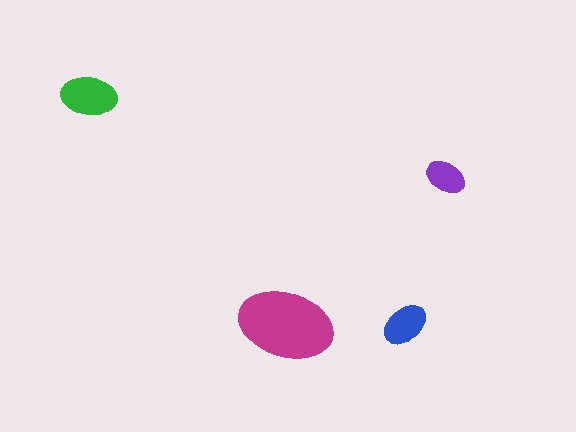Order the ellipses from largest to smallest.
the magenta one, the green one, the blue one, the purple one.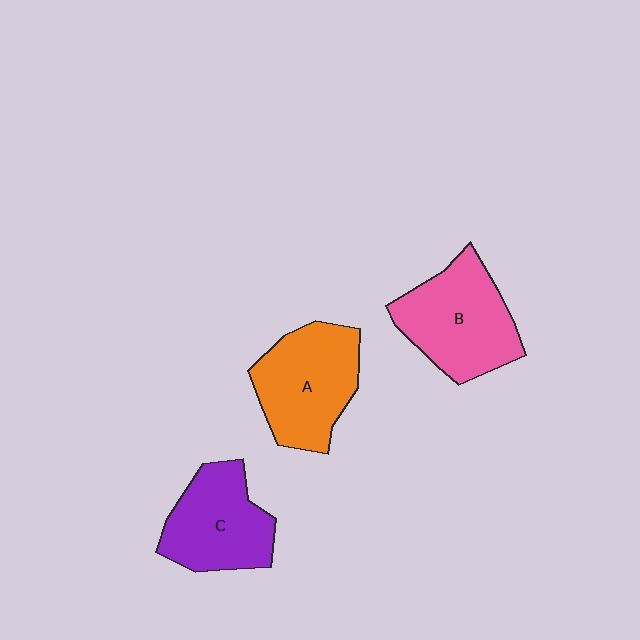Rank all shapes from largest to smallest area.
From largest to smallest: B (pink), A (orange), C (purple).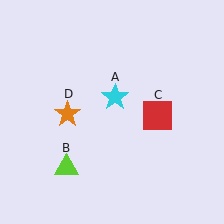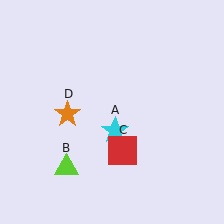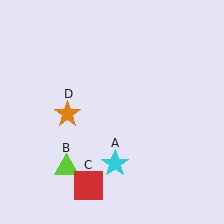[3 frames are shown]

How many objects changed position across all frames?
2 objects changed position: cyan star (object A), red square (object C).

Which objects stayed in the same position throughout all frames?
Lime triangle (object B) and orange star (object D) remained stationary.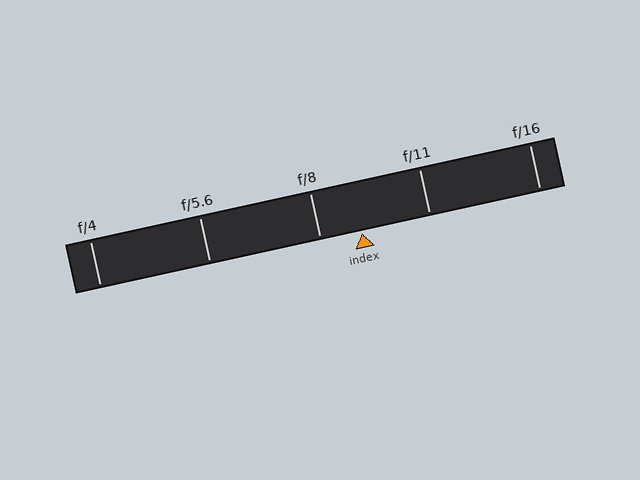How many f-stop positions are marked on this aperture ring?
There are 5 f-stop positions marked.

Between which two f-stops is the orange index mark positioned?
The index mark is between f/8 and f/11.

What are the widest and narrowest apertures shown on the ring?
The widest aperture shown is f/4 and the narrowest is f/16.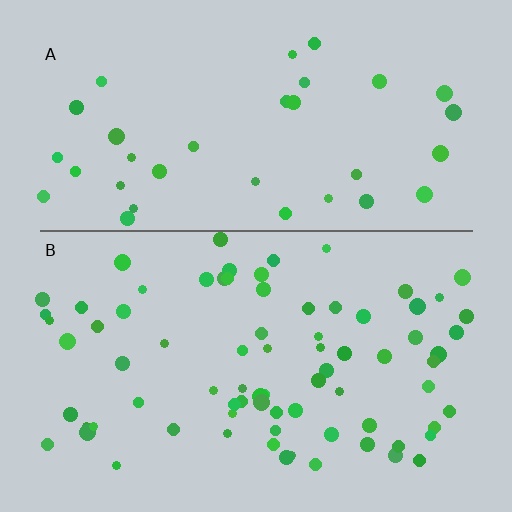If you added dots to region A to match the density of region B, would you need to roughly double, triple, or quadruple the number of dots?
Approximately double.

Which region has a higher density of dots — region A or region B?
B (the bottom).